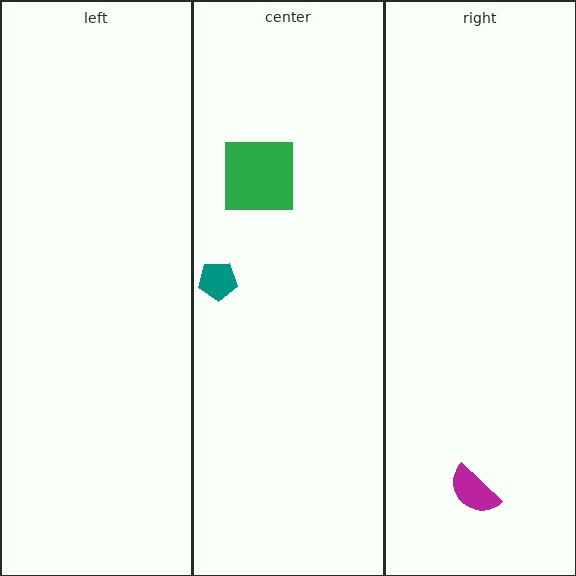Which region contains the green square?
The center region.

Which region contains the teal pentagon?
The center region.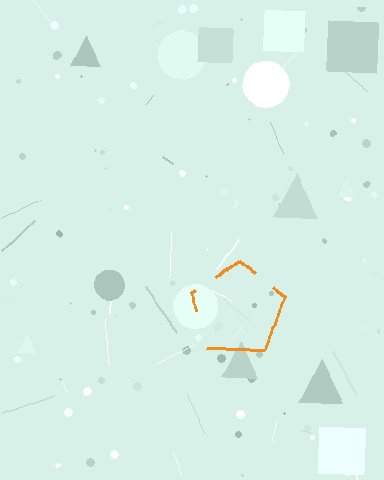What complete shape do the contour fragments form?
The contour fragments form a pentagon.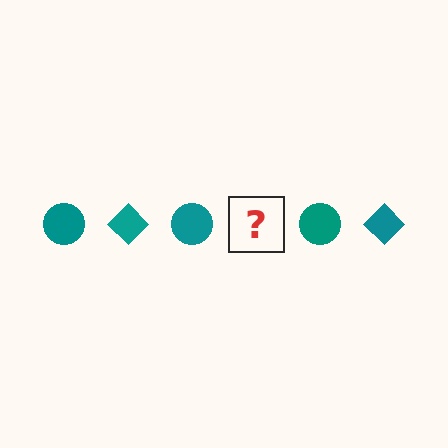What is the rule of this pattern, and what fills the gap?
The rule is that the pattern cycles through circle, diamond shapes in teal. The gap should be filled with a teal diamond.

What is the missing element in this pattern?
The missing element is a teal diamond.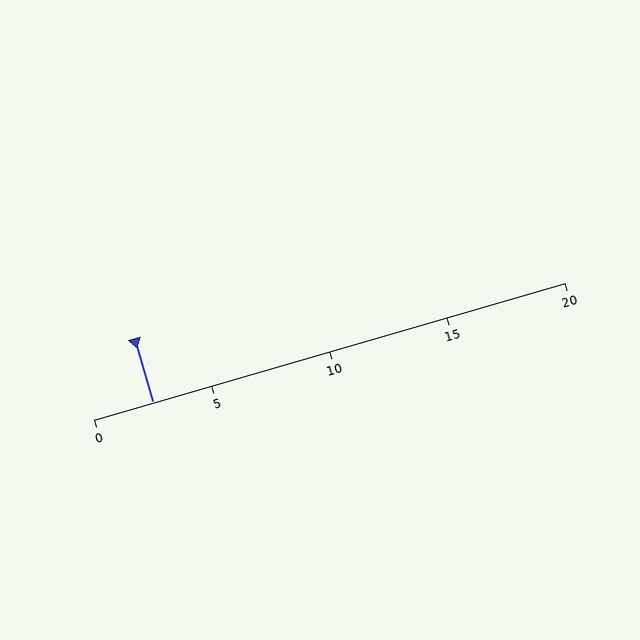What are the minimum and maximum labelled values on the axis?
The axis runs from 0 to 20.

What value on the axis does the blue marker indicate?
The marker indicates approximately 2.5.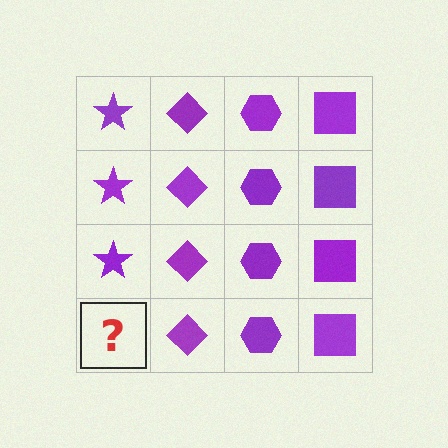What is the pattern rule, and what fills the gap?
The rule is that each column has a consistent shape. The gap should be filled with a purple star.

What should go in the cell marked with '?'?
The missing cell should contain a purple star.